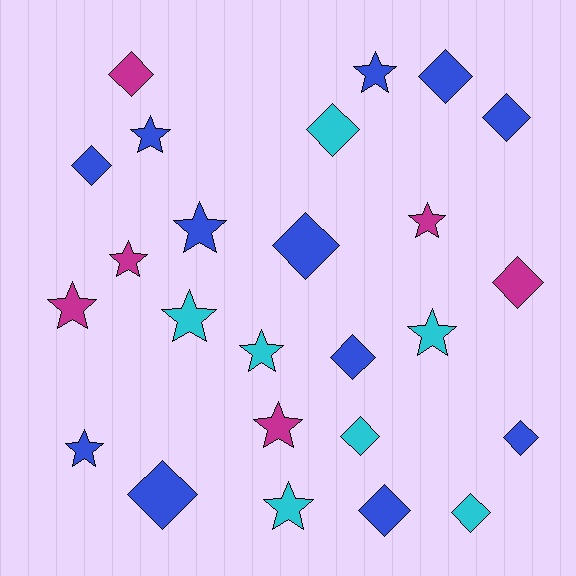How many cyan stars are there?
There are 4 cyan stars.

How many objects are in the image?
There are 25 objects.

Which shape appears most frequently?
Diamond, with 13 objects.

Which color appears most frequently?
Blue, with 12 objects.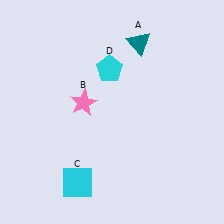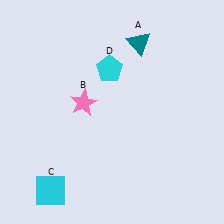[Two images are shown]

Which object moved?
The cyan square (C) moved left.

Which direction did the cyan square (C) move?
The cyan square (C) moved left.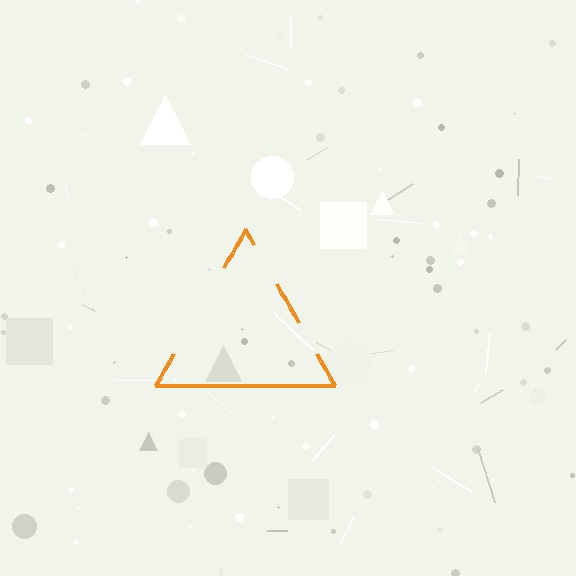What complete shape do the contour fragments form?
The contour fragments form a triangle.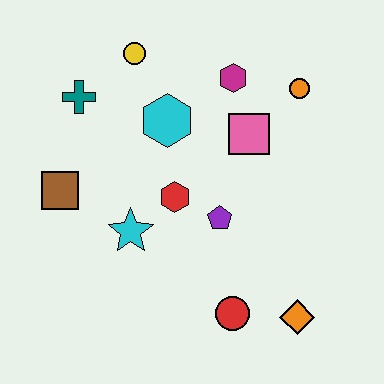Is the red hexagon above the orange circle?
No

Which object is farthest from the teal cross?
The orange diamond is farthest from the teal cross.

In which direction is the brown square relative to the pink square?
The brown square is to the left of the pink square.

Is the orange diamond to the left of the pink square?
No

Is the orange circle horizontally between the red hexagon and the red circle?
No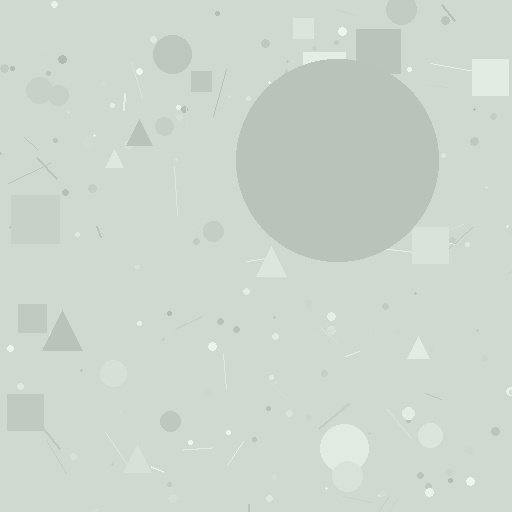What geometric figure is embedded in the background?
A circle is embedded in the background.